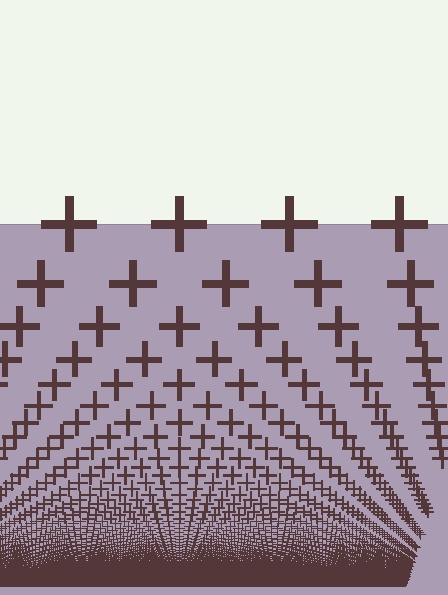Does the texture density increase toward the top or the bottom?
Density increases toward the bottom.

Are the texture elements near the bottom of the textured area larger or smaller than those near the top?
Smaller. The gradient is inverted — elements near the bottom are smaller and denser.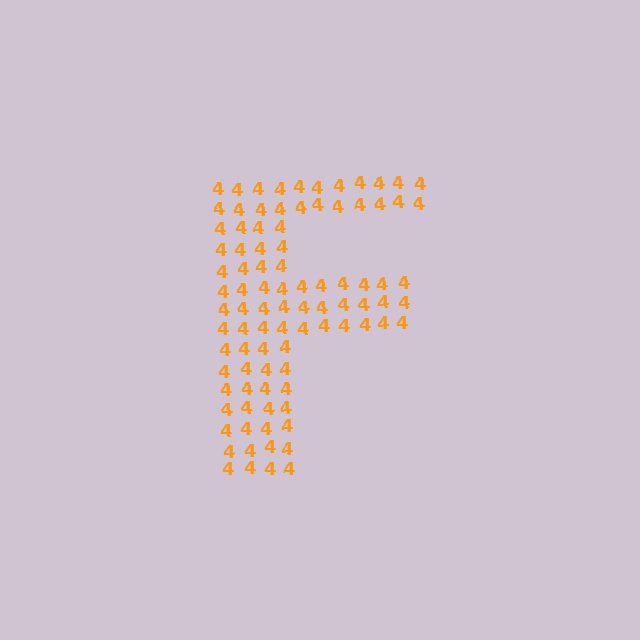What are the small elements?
The small elements are digit 4's.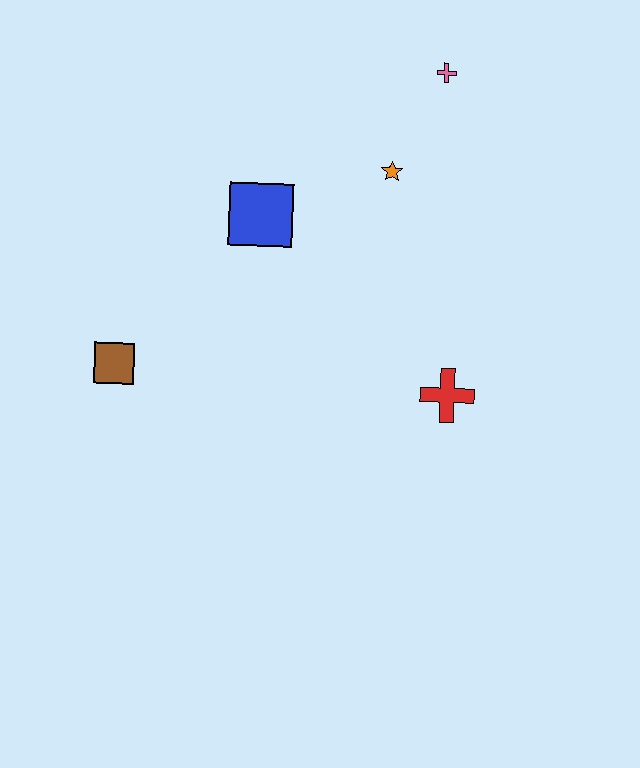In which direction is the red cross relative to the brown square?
The red cross is to the right of the brown square.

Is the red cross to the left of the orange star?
No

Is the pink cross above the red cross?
Yes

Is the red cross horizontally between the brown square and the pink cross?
No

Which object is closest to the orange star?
The pink cross is closest to the orange star.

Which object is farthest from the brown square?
The pink cross is farthest from the brown square.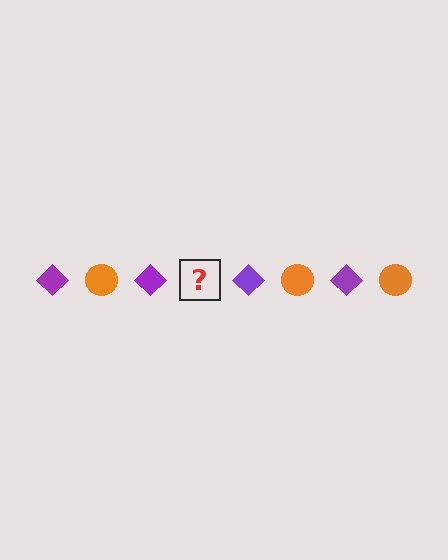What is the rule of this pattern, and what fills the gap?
The rule is that the pattern alternates between purple diamond and orange circle. The gap should be filled with an orange circle.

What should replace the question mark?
The question mark should be replaced with an orange circle.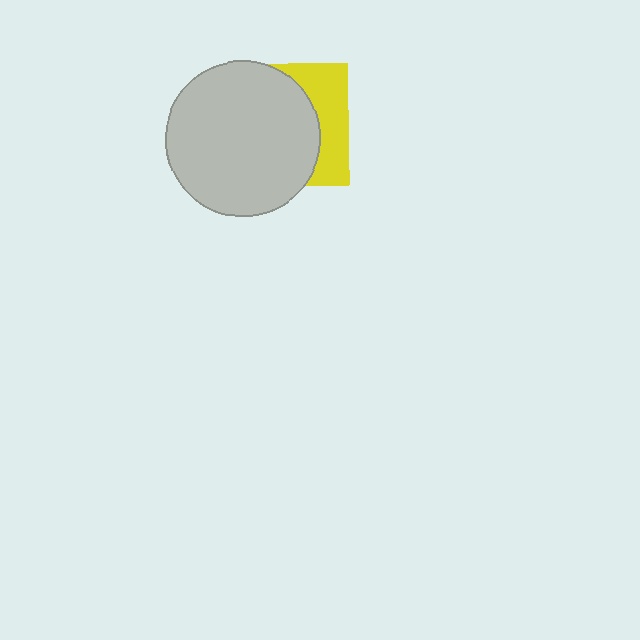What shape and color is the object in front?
The object in front is a light gray circle.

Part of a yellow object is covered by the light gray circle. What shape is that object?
It is a square.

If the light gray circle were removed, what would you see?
You would see the complete yellow square.